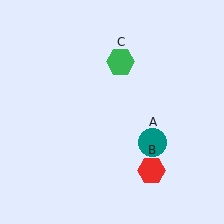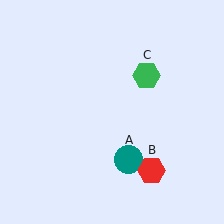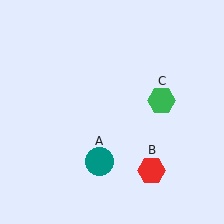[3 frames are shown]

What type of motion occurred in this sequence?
The teal circle (object A), green hexagon (object C) rotated clockwise around the center of the scene.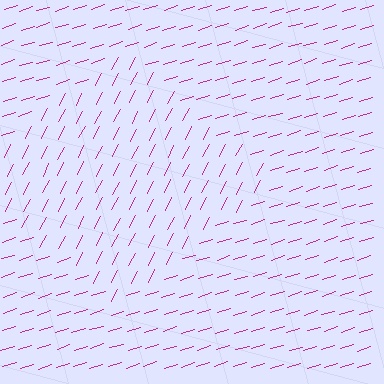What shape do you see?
I see a diamond.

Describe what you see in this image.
The image is filled with small magenta line segments. A diamond region in the image has lines oriented differently from the surrounding lines, creating a visible texture boundary.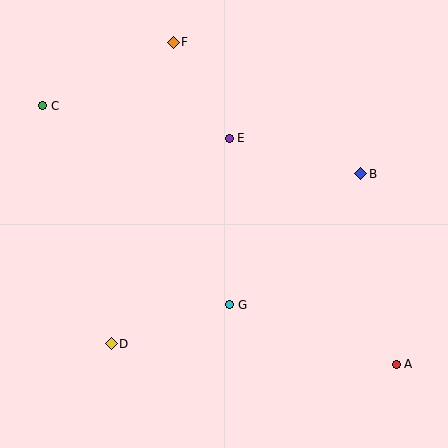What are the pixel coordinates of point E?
Point E is at (229, 138).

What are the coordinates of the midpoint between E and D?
The midpoint between E and D is at (170, 241).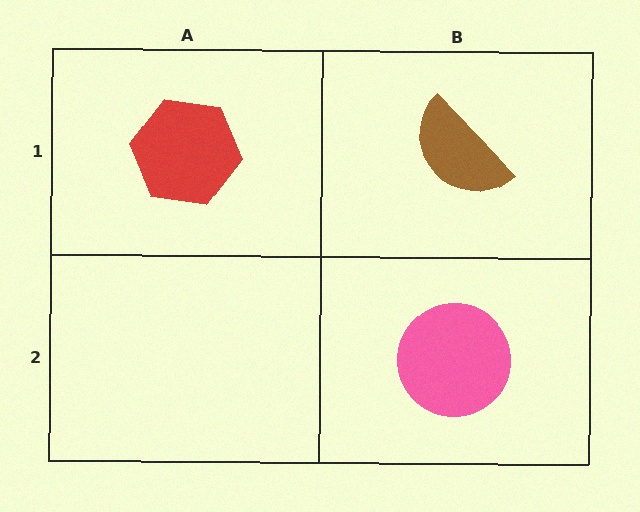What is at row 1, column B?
A brown semicircle.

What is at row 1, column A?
A red hexagon.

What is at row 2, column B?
A pink circle.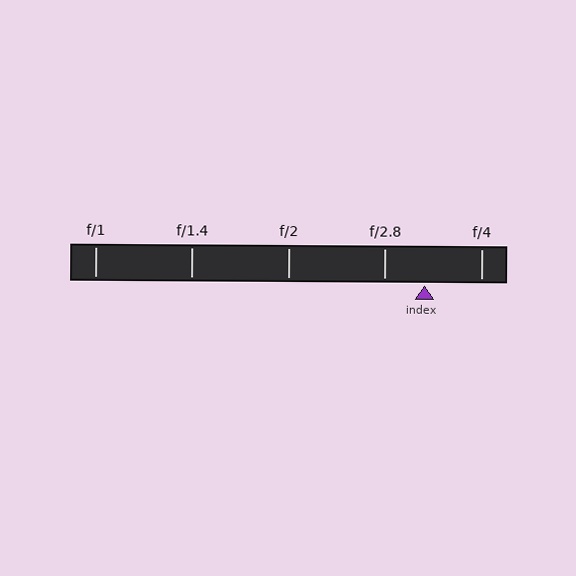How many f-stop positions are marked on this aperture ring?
There are 5 f-stop positions marked.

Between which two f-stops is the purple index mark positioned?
The index mark is between f/2.8 and f/4.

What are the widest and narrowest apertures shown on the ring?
The widest aperture shown is f/1 and the narrowest is f/4.